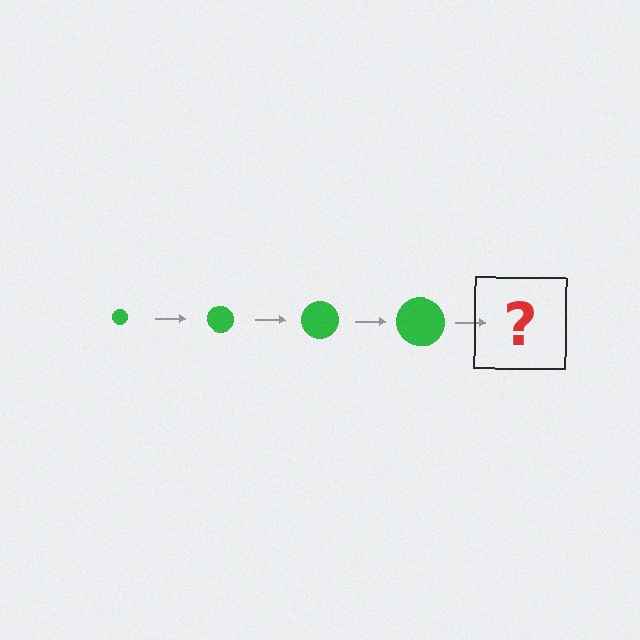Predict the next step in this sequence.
The next step is a green circle, larger than the previous one.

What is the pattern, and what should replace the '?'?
The pattern is that the circle gets progressively larger each step. The '?' should be a green circle, larger than the previous one.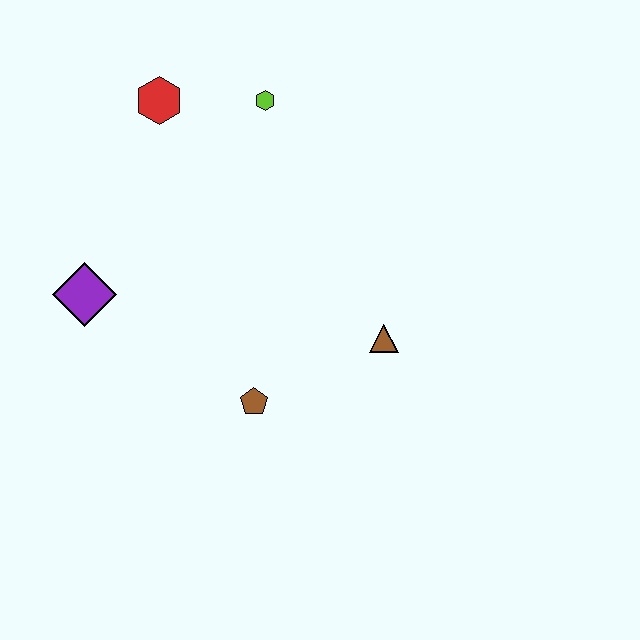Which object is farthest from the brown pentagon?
The red hexagon is farthest from the brown pentagon.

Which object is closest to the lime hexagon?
The red hexagon is closest to the lime hexagon.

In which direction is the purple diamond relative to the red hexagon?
The purple diamond is below the red hexagon.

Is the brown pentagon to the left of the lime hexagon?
Yes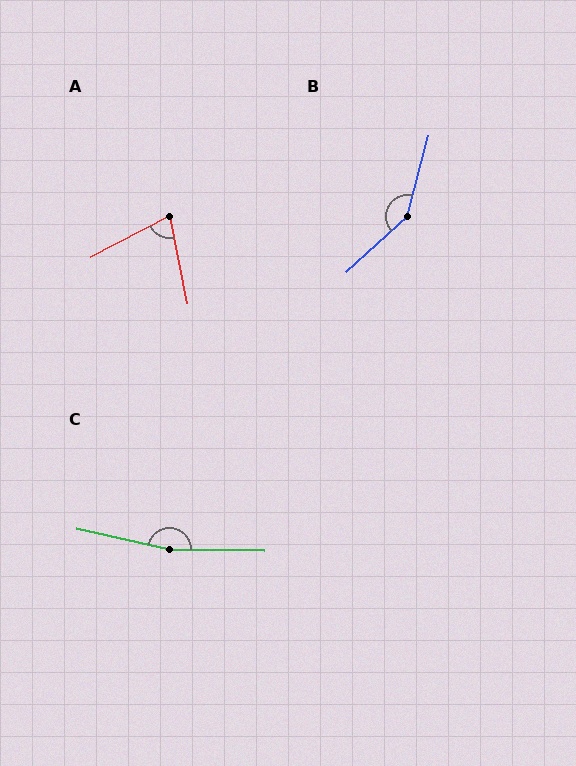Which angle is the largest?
C, at approximately 168 degrees.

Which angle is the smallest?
A, at approximately 74 degrees.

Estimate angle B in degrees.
Approximately 147 degrees.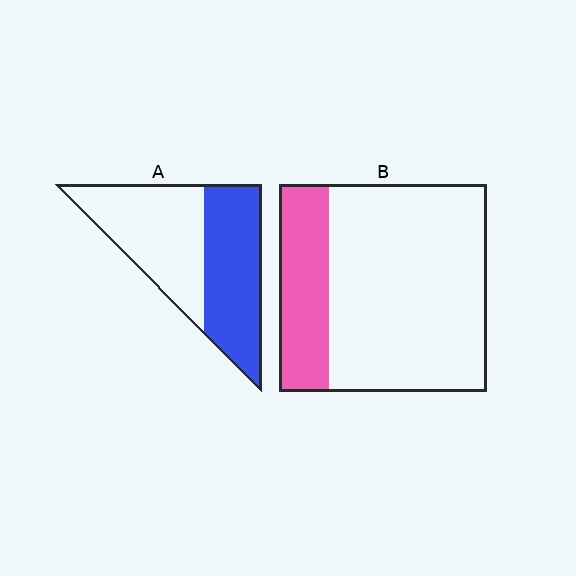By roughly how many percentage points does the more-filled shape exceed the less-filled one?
By roughly 25 percentage points (A over B).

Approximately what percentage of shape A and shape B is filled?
A is approximately 50% and B is approximately 25%.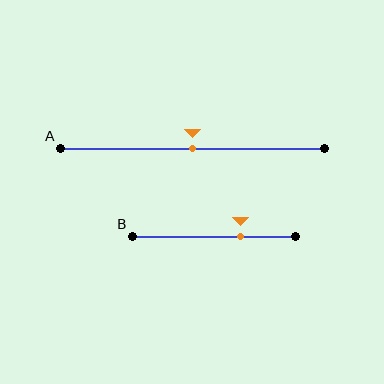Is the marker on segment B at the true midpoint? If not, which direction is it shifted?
No, the marker on segment B is shifted to the right by about 16% of the segment length.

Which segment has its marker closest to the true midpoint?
Segment A has its marker closest to the true midpoint.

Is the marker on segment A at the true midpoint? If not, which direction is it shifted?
Yes, the marker on segment A is at the true midpoint.